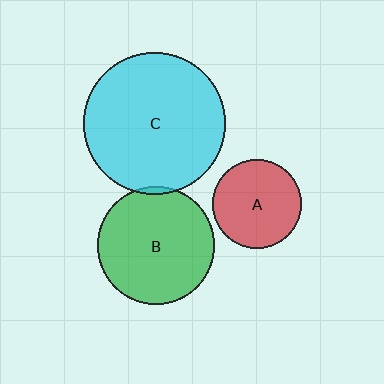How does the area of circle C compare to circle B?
Approximately 1.5 times.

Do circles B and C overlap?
Yes.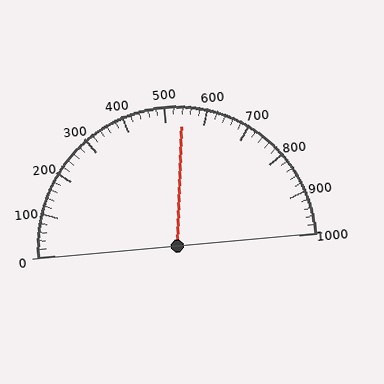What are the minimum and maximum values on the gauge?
The gauge ranges from 0 to 1000.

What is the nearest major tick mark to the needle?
The nearest major tick mark is 500.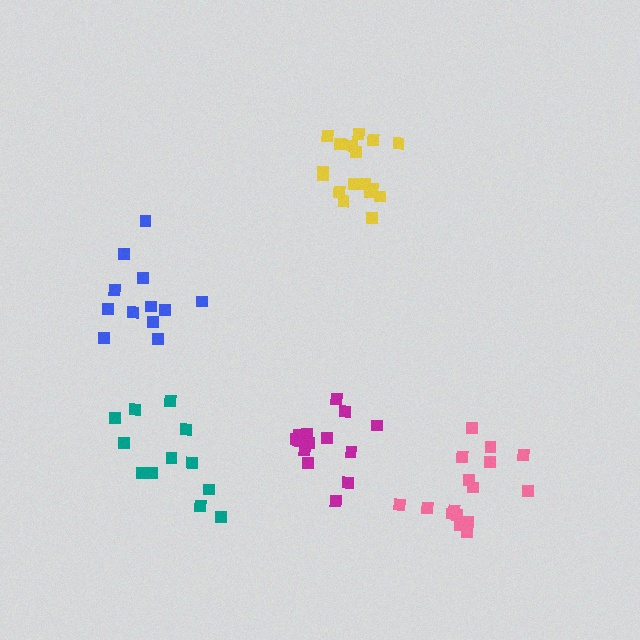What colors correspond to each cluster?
The clusters are colored: yellow, blue, magenta, teal, pink.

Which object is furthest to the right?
The pink cluster is rightmost.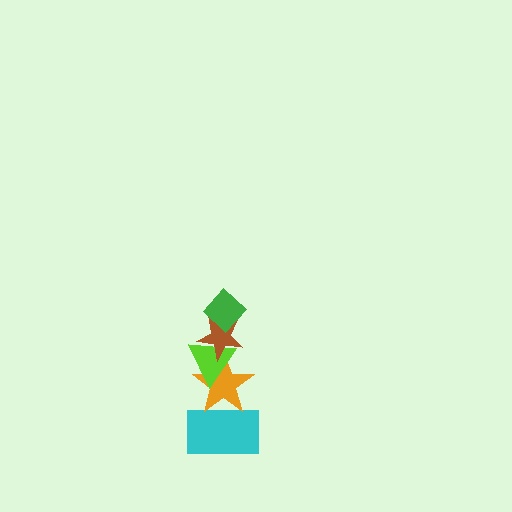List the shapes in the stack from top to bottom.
From top to bottom: the green diamond, the brown star, the lime triangle, the orange star, the cyan rectangle.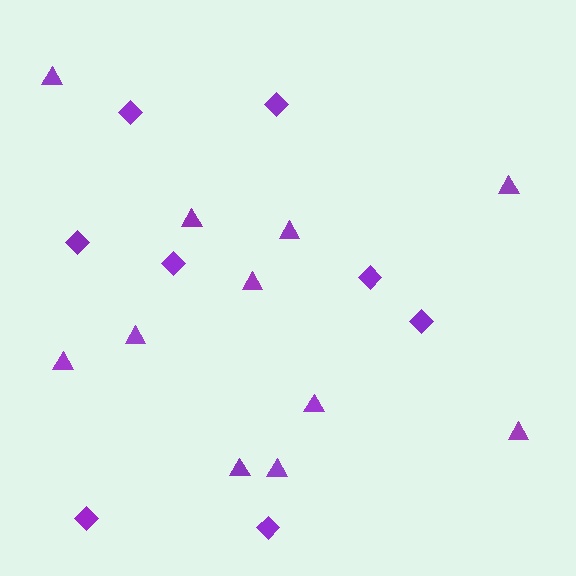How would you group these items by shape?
There are 2 groups: one group of diamonds (8) and one group of triangles (11).